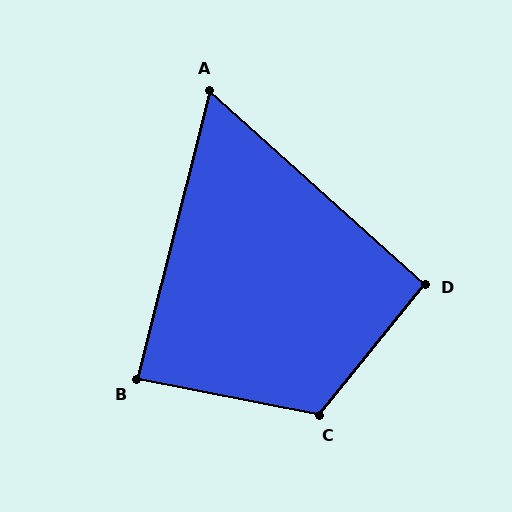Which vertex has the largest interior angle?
C, at approximately 118 degrees.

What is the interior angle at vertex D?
Approximately 93 degrees (approximately right).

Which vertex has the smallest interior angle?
A, at approximately 62 degrees.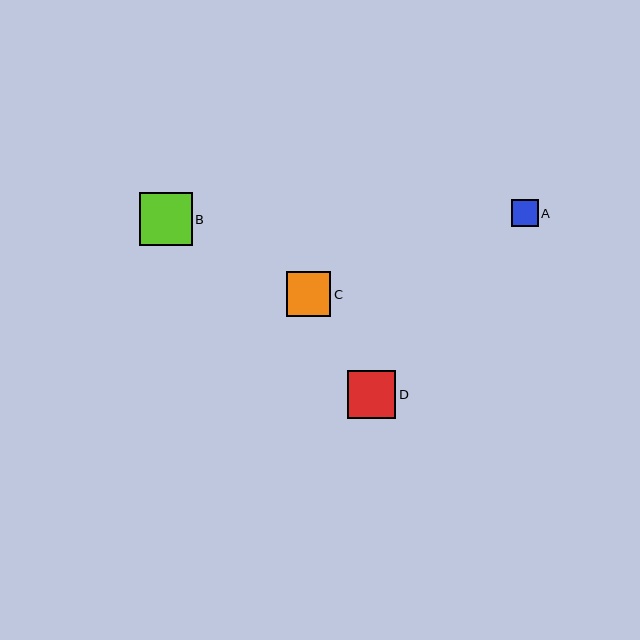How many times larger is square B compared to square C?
Square B is approximately 1.2 times the size of square C.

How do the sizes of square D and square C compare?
Square D and square C are approximately the same size.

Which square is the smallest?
Square A is the smallest with a size of approximately 27 pixels.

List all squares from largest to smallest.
From largest to smallest: B, D, C, A.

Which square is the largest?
Square B is the largest with a size of approximately 53 pixels.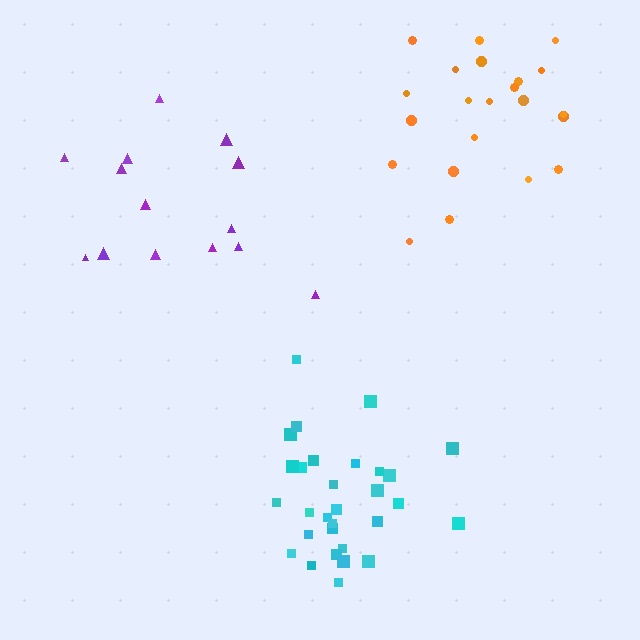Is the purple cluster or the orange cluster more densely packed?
Orange.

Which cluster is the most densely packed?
Cyan.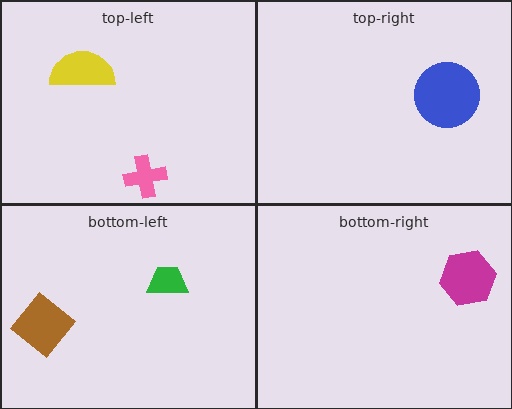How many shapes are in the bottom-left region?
2.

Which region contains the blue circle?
The top-right region.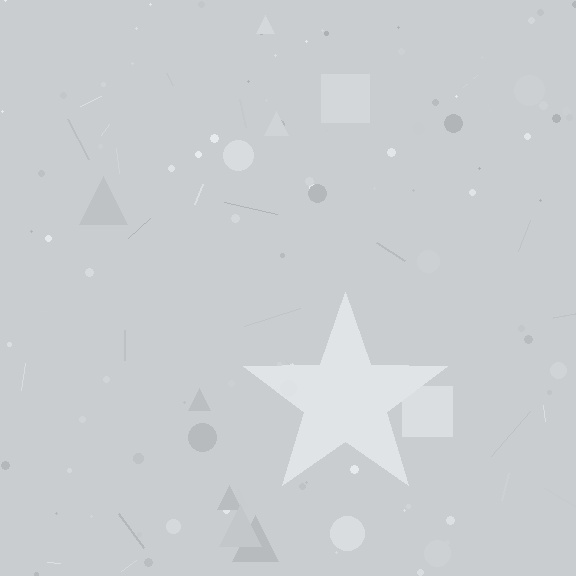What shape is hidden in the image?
A star is hidden in the image.